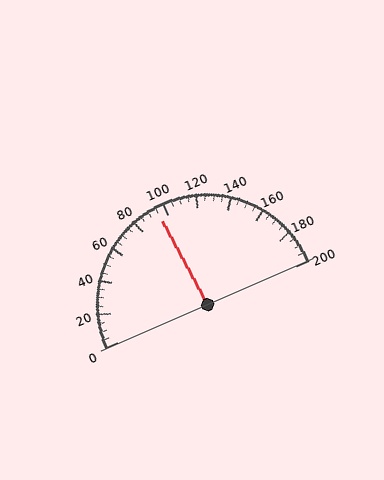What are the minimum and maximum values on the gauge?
The gauge ranges from 0 to 200.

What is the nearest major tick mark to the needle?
The nearest major tick mark is 100.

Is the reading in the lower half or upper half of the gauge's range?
The reading is in the lower half of the range (0 to 200).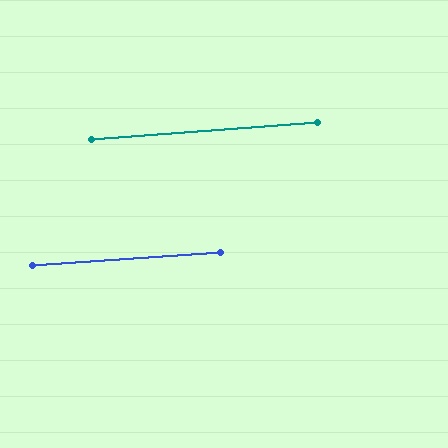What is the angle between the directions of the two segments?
Approximately 0 degrees.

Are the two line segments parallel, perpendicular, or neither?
Parallel — their directions differ by only 0.5°.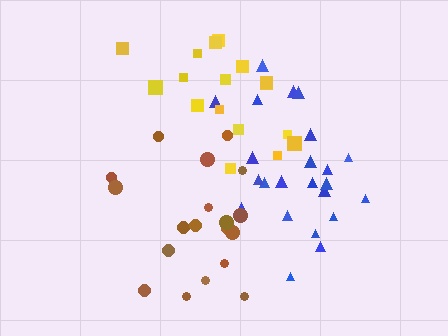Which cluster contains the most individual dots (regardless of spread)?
Blue (23).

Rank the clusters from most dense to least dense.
yellow, blue, brown.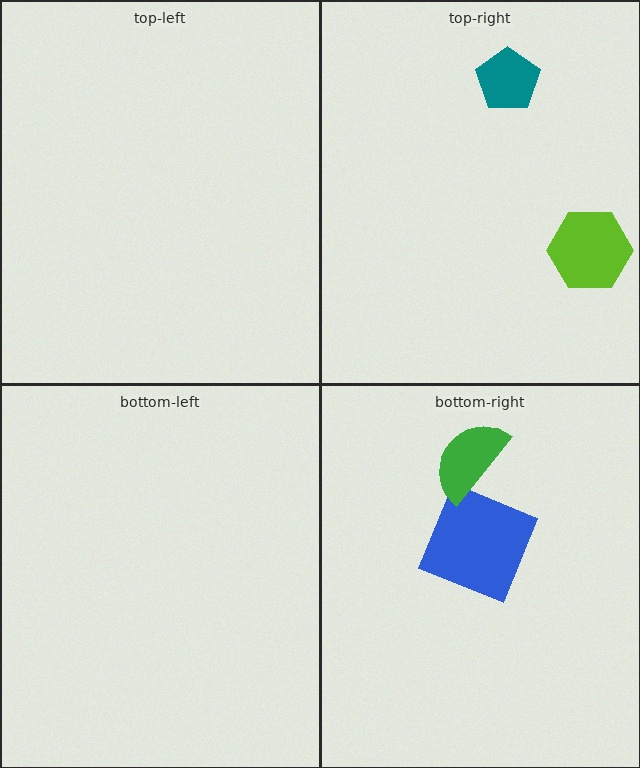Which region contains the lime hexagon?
The top-right region.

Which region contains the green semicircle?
The bottom-right region.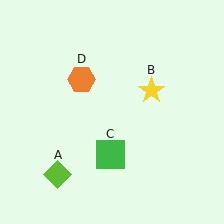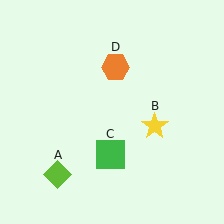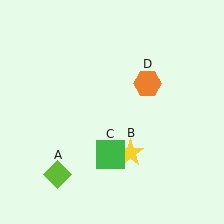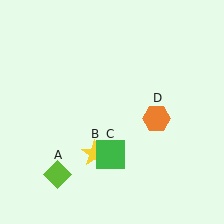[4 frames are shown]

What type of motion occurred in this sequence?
The yellow star (object B), orange hexagon (object D) rotated clockwise around the center of the scene.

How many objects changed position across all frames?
2 objects changed position: yellow star (object B), orange hexagon (object D).